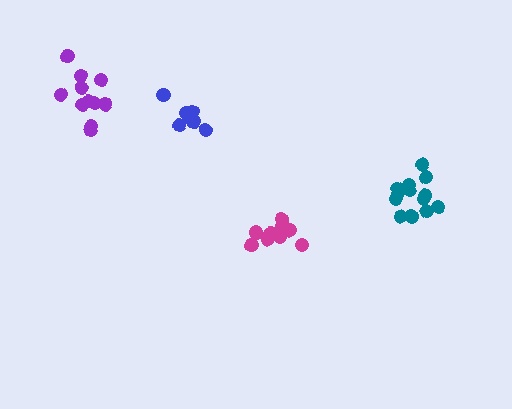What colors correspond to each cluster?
The clusters are colored: magenta, purple, teal, blue.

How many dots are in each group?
Group 1: 11 dots, Group 2: 11 dots, Group 3: 13 dots, Group 4: 7 dots (42 total).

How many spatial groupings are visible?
There are 4 spatial groupings.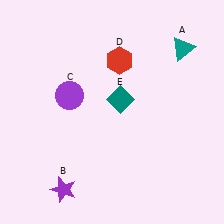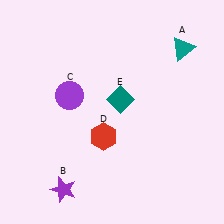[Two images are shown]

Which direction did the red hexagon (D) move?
The red hexagon (D) moved down.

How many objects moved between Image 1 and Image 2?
1 object moved between the two images.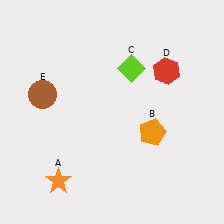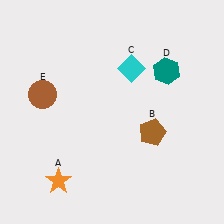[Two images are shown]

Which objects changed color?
B changed from orange to brown. C changed from lime to cyan. D changed from red to teal.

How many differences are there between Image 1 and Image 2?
There are 3 differences between the two images.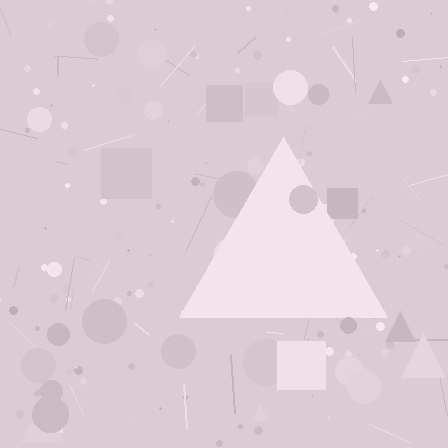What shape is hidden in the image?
A triangle is hidden in the image.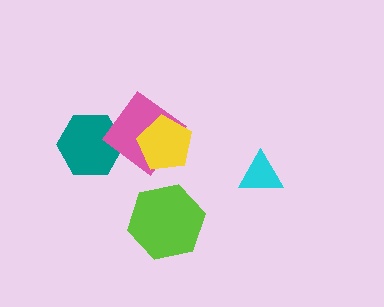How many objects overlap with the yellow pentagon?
1 object overlaps with the yellow pentagon.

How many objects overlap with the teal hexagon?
1 object overlaps with the teal hexagon.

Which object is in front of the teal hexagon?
The pink diamond is in front of the teal hexagon.